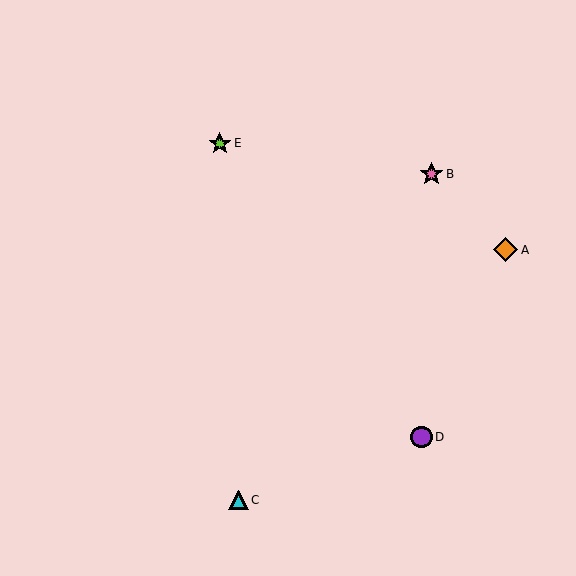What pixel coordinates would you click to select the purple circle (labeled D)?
Click at (421, 437) to select the purple circle D.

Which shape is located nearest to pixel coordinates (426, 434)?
The purple circle (labeled D) at (421, 437) is nearest to that location.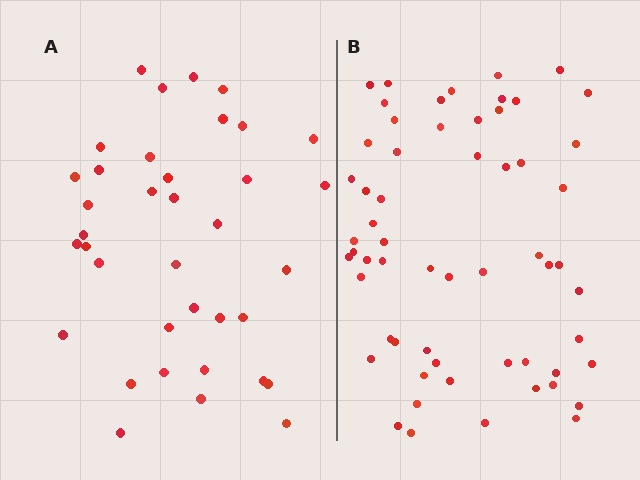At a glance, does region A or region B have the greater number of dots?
Region B (the right region) has more dots.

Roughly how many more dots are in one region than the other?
Region B has approximately 20 more dots than region A.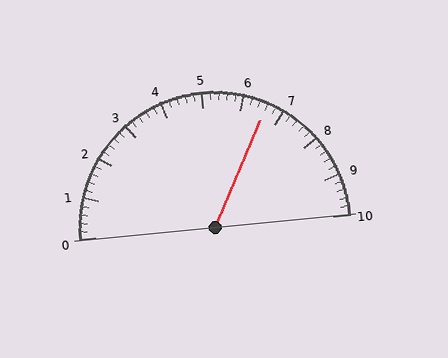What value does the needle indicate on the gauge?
The needle indicates approximately 6.6.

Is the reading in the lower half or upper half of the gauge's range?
The reading is in the upper half of the range (0 to 10).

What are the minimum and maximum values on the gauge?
The gauge ranges from 0 to 10.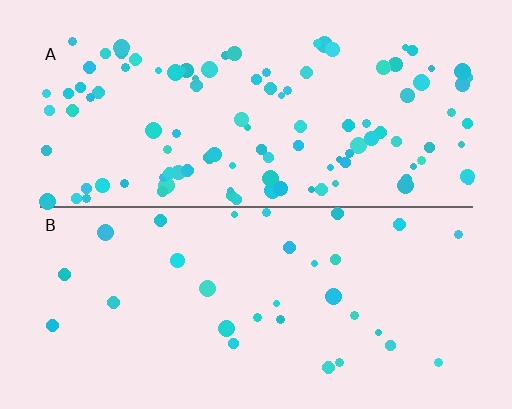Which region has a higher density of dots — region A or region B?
A (the top).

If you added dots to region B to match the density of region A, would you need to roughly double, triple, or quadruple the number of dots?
Approximately triple.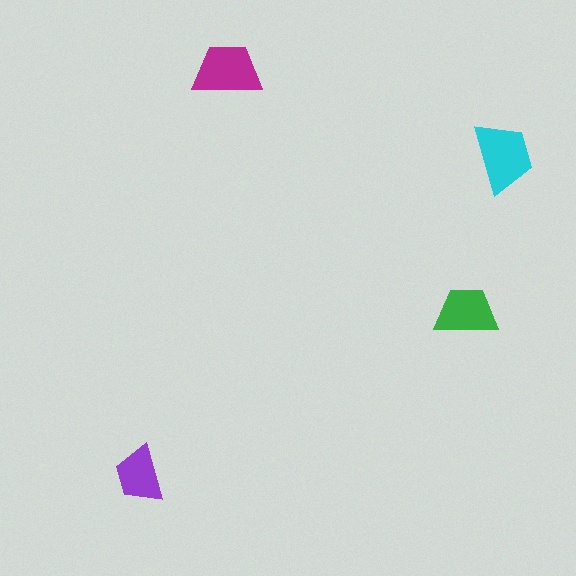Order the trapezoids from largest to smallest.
the cyan one, the magenta one, the green one, the purple one.